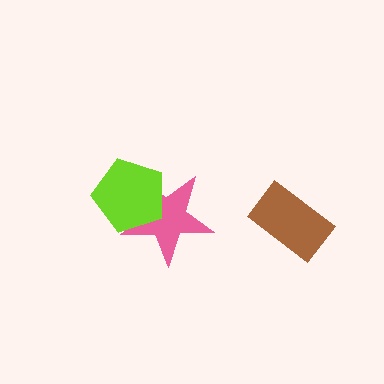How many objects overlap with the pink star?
1 object overlaps with the pink star.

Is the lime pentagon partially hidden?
No, no other shape covers it.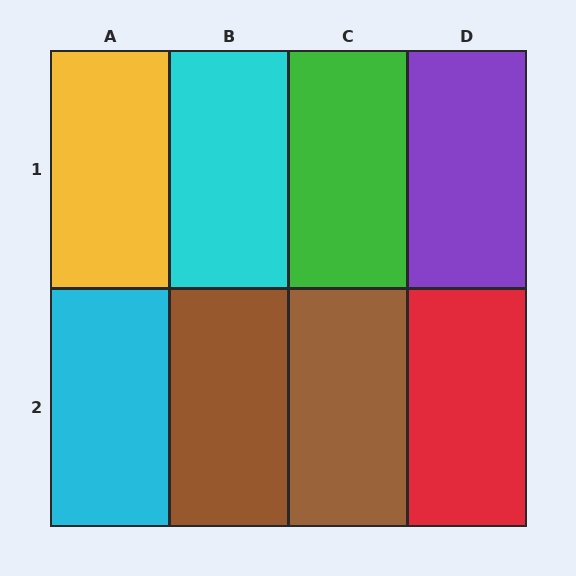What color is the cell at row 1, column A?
Yellow.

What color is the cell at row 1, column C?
Green.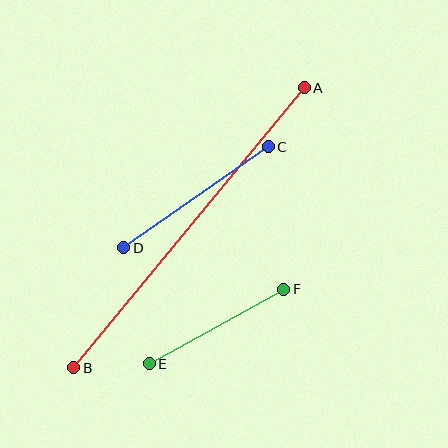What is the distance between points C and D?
The distance is approximately 177 pixels.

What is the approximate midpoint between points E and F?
The midpoint is at approximately (216, 326) pixels.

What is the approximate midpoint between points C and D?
The midpoint is at approximately (196, 197) pixels.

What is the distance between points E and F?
The distance is approximately 154 pixels.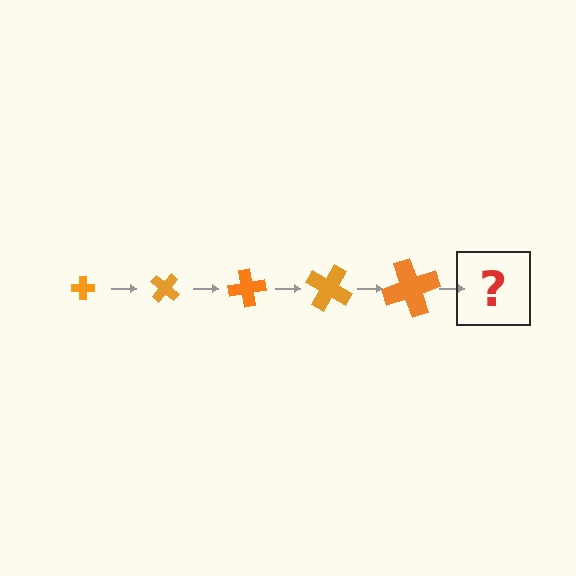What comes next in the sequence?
The next element should be a cross, larger than the previous one and rotated 200 degrees from the start.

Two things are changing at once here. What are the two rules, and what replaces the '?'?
The two rules are that the cross grows larger each step and it rotates 40 degrees each step. The '?' should be a cross, larger than the previous one and rotated 200 degrees from the start.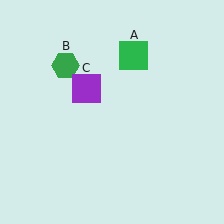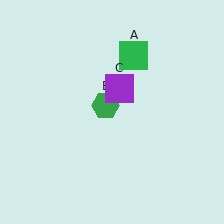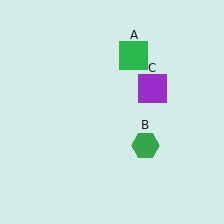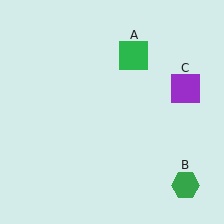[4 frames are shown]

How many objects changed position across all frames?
2 objects changed position: green hexagon (object B), purple square (object C).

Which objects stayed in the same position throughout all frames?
Green square (object A) remained stationary.